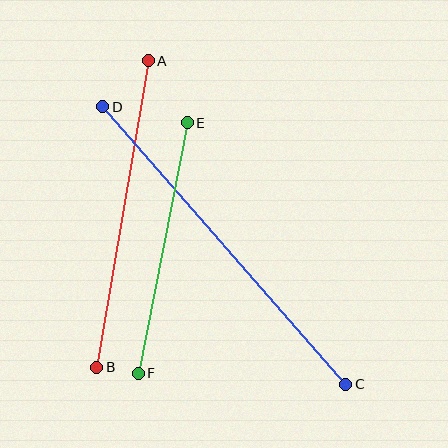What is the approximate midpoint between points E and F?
The midpoint is at approximately (163, 248) pixels.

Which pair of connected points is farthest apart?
Points C and D are farthest apart.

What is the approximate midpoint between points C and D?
The midpoint is at approximately (224, 246) pixels.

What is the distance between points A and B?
The distance is approximately 311 pixels.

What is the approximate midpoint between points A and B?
The midpoint is at approximately (122, 214) pixels.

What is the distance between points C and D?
The distance is approximately 369 pixels.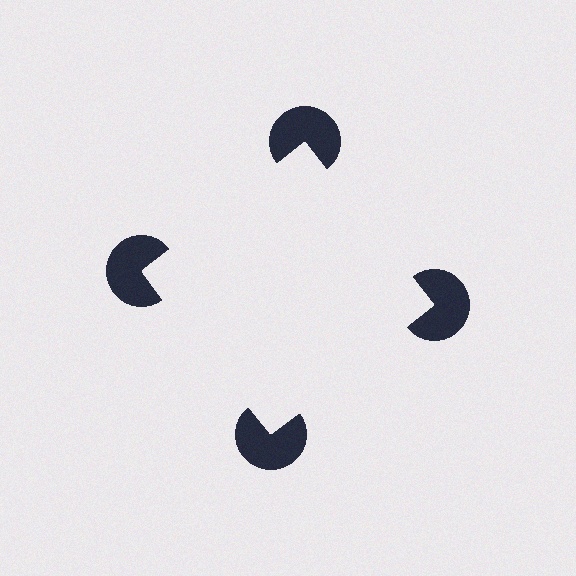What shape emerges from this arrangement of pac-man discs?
An illusory square — its edges are inferred from the aligned wedge cuts in the pac-man discs, not physically drawn.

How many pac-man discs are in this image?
There are 4 — one at each vertex of the illusory square.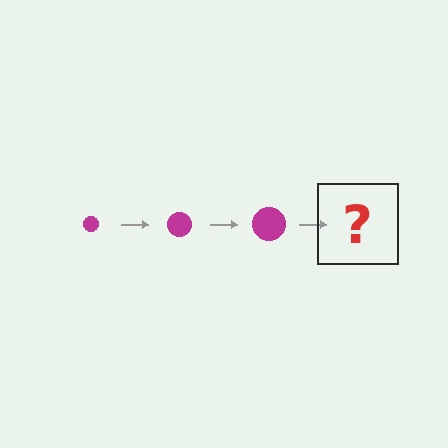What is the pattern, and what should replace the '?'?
The pattern is that the circle gets progressively larger each step. The '?' should be a magenta circle, larger than the previous one.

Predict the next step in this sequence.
The next step is a magenta circle, larger than the previous one.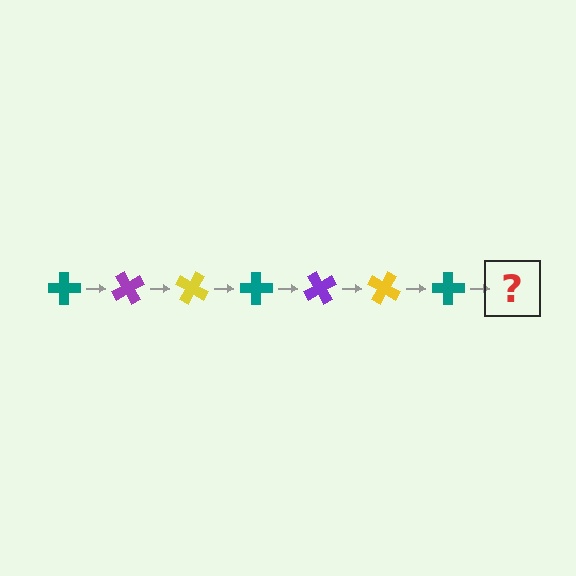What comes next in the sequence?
The next element should be a purple cross, rotated 420 degrees from the start.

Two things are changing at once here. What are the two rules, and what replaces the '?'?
The two rules are that it rotates 60 degrees each step and the color cycles through teal, purple, and yellow. The '?' should be a purple cross, rotated 420 degrees from the start.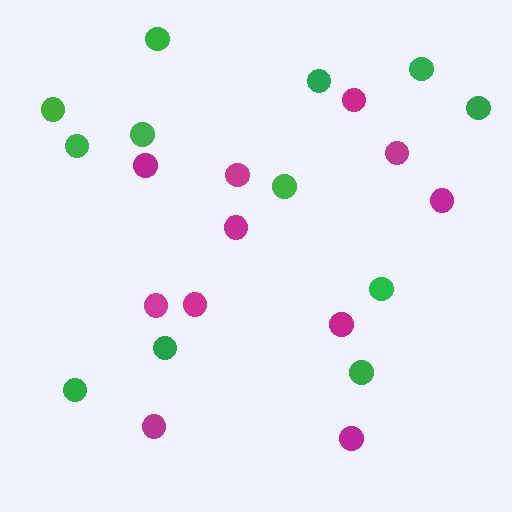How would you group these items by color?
There are 2 groups: one group of magenta circles (11) and one group of green circles (12).